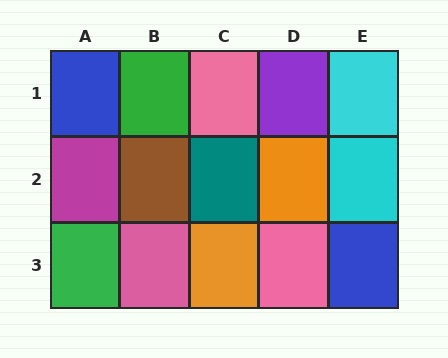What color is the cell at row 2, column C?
Teal.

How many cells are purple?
1 cell is purple.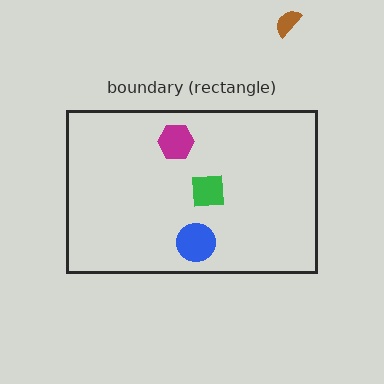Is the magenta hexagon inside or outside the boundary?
Inside.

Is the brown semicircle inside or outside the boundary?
Outside.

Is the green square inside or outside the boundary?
Inside.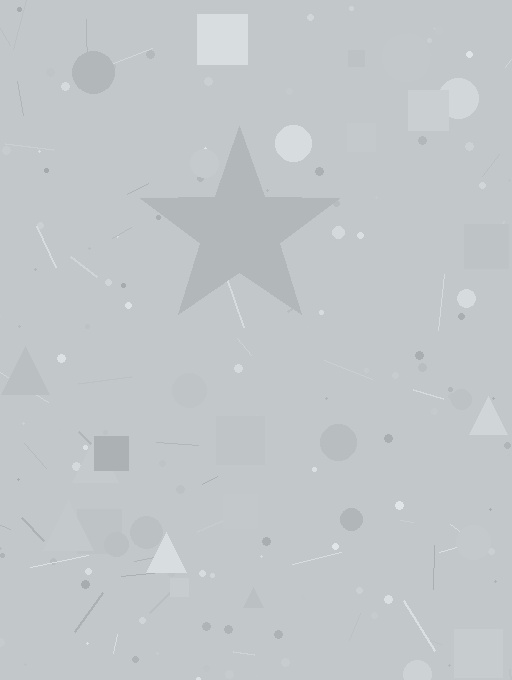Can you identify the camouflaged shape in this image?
The camouflaged shape is a star.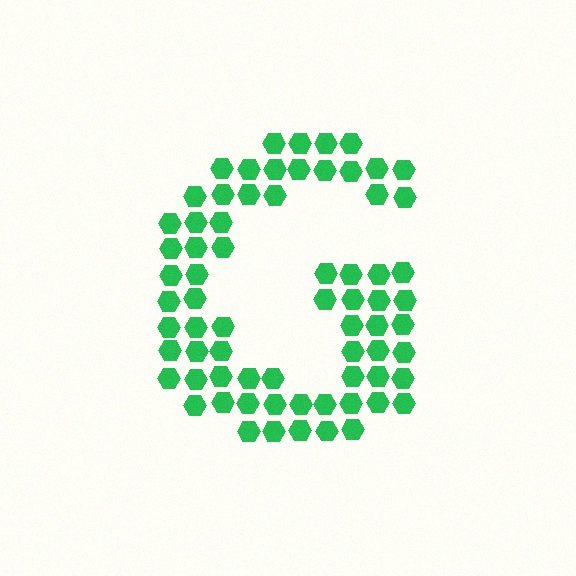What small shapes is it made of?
It is made of small hexagons.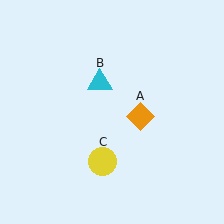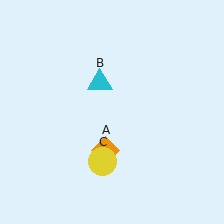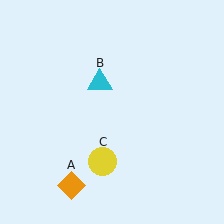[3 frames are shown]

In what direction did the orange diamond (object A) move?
The orange diamond (object A) moved down and to the left.